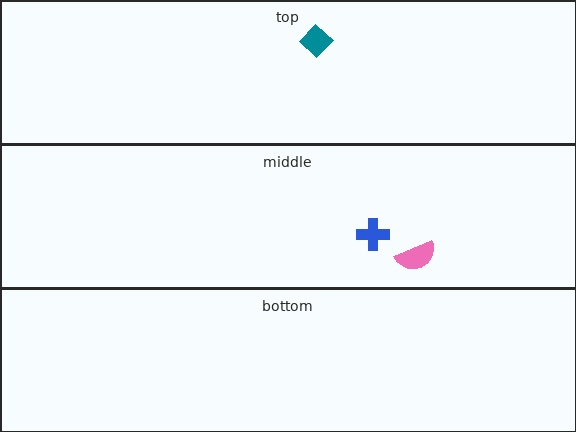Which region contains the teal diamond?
The top region.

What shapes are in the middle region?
The blue cross, the pink semicircle.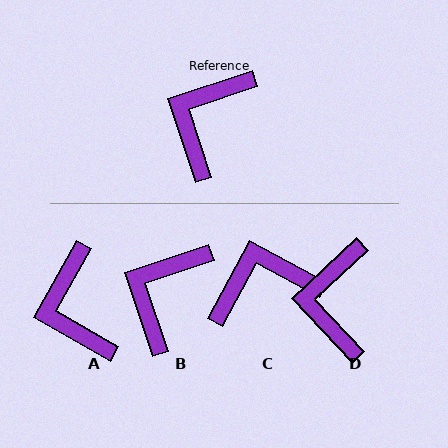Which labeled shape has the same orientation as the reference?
B.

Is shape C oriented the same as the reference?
No, it is off by about 46 degrees.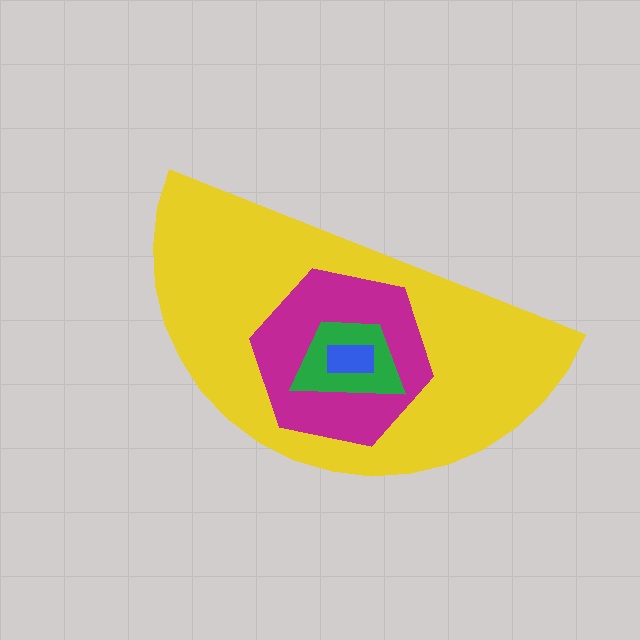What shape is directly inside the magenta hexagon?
The green trapezoid.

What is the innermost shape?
The blue rectangle.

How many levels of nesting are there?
4.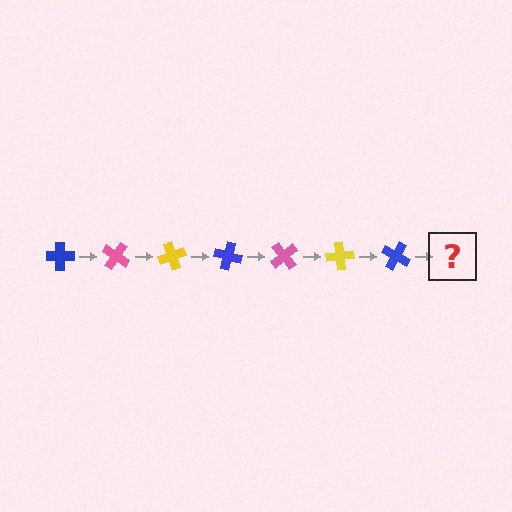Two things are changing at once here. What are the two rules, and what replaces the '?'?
The two rules are that it rotates 35 degrees each step and the color cycles through blue, pink, and yellow. The '?' should be a pink cross, rotated 245 degrees from the start.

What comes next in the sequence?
The next element should be a pink cross, rotated 245 degrees from the start.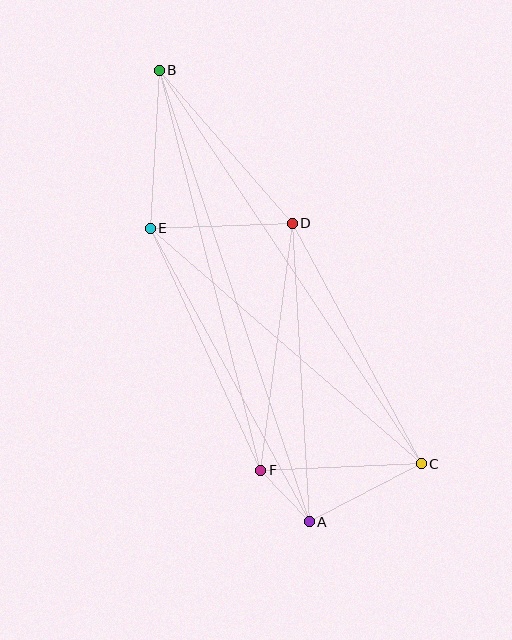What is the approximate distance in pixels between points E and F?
The distance between E and F is approximately 266 pixels.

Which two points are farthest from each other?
Points A and B are farthest from each other.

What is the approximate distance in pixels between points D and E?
The distance between D and E is approximately 142 pixels.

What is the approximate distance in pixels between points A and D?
The distance between A and D is approximately 299 pixels.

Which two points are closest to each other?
Points A and F are closest to each other.